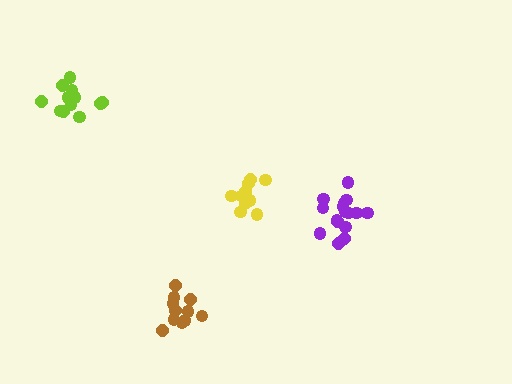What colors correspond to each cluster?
The clusters are colored: purple, lime, brown, yellow.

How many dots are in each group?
Group 1: 16 dots, Group 2: 12 dots, Group 3: 11 dots, Group 4: 12 dots (51 total).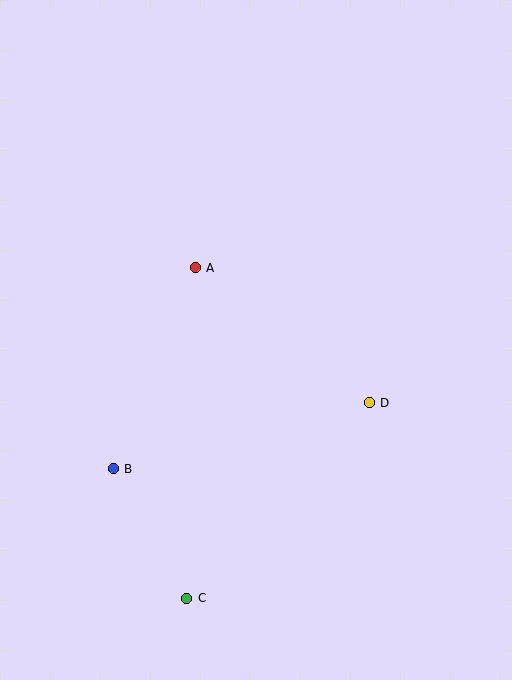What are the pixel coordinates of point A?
Point A is at (195, 268).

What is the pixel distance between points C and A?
The distance between C and A is 331 pixels.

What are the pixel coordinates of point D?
Point D is at (369, 403).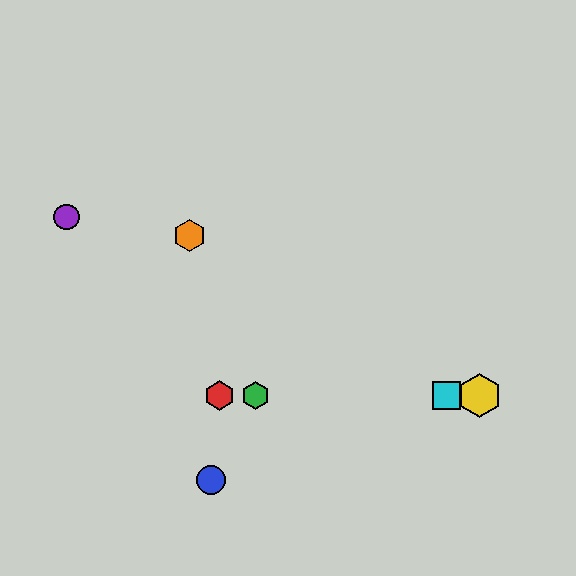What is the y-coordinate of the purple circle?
The purple circle is at y≈217.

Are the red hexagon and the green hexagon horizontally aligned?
Yes, both are at y≈395.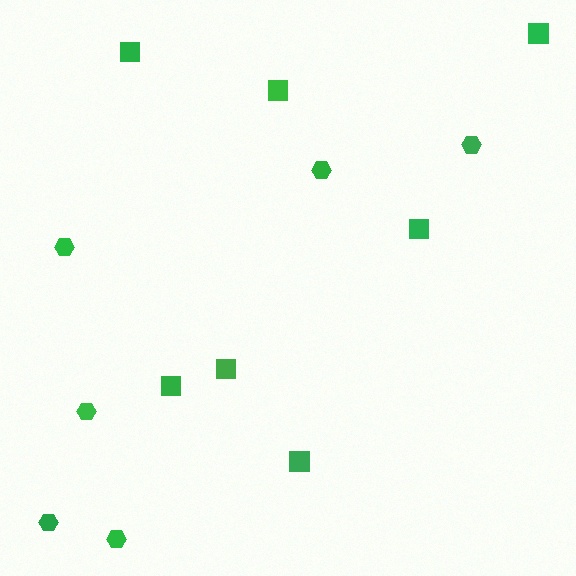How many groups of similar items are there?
There are 2 groups: one group of squares (7) and one group of hexagons (6).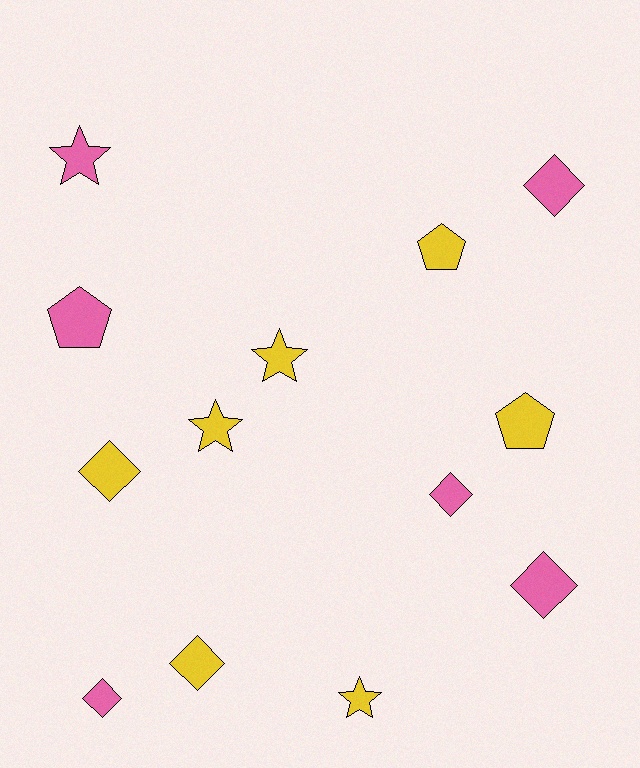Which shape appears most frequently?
Diamond, with 6 objects.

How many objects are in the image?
There are 13 objects.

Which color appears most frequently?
Yellow, with 7 objects.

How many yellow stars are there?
There are 3 yellow stars.